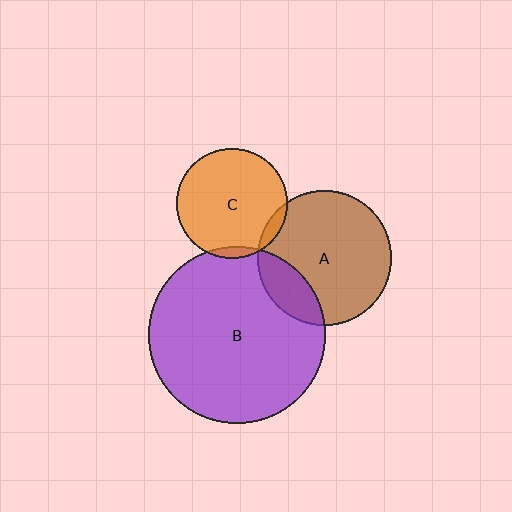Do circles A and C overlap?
Yes.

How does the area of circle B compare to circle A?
Approximately 1.7 times.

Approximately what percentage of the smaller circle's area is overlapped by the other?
Approximately 5%.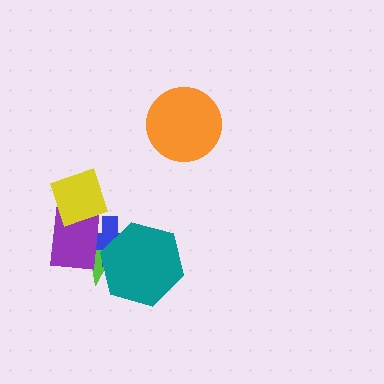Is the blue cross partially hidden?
Yes, it is partially covered by another shape.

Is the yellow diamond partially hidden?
No, no other shape covers it.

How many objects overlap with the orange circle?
0 objects overlap with the orange circle.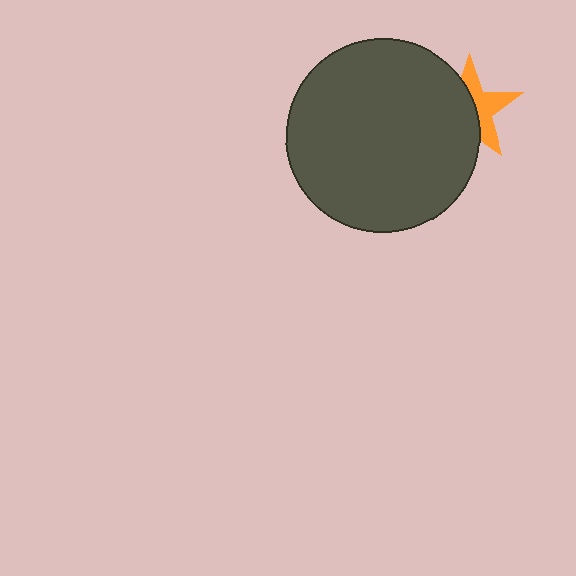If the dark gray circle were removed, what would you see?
You would see the complete orange star.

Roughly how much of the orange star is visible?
About half of it is visible (roughly 45%).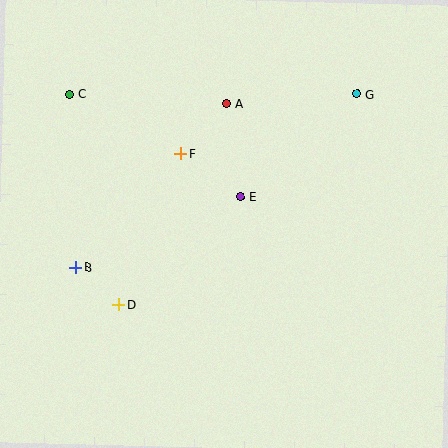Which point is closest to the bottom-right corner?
Point E is closest to the bottom-right corner.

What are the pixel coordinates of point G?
Point G is at (357, 94).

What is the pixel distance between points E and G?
The distance between E and G is 155 pixels.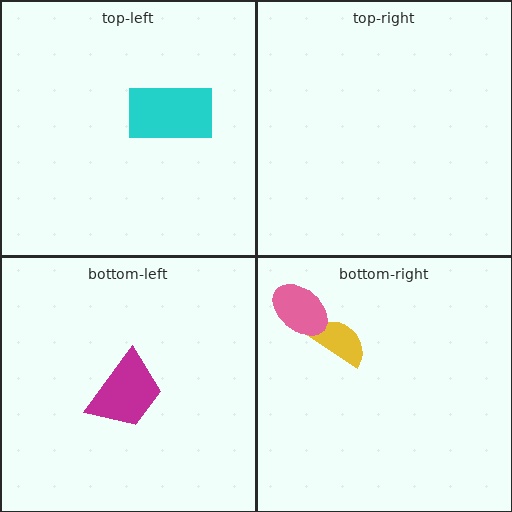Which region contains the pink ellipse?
The bottom-right region.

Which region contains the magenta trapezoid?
The bottom-left region.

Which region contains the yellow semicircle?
The bottom-right region.